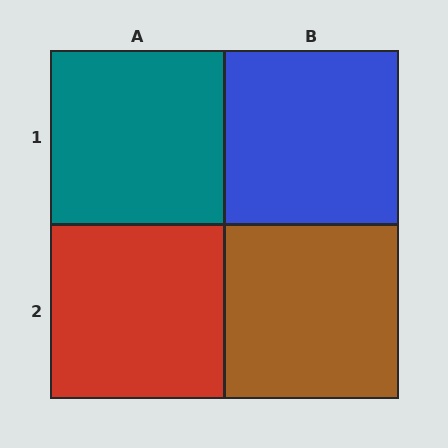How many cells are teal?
1 cell is teal.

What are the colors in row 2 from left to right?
Red, brown.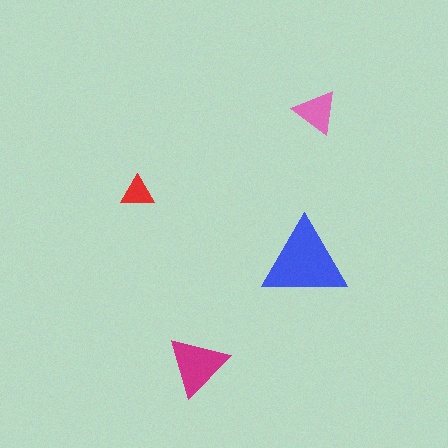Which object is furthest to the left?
The red triangle is leftmost.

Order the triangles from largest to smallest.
the blue one, the magenta one, the pink one, the red one.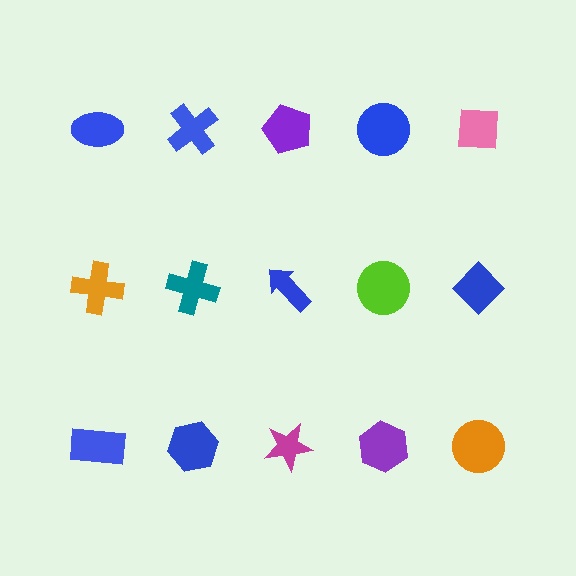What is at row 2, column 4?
A lime circle.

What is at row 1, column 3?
A purple pentagon.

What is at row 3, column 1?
A blue rectangle.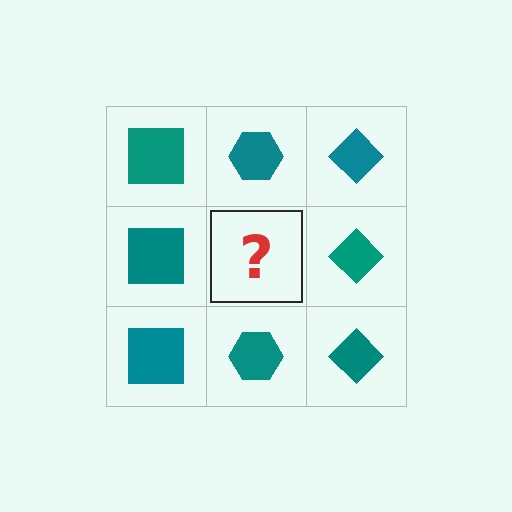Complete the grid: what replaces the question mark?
The question mark should be replaced with a teal hexagon.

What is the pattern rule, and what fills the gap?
The rule is that each column has a consistent shape. The gap should be filled with a teal hexagon.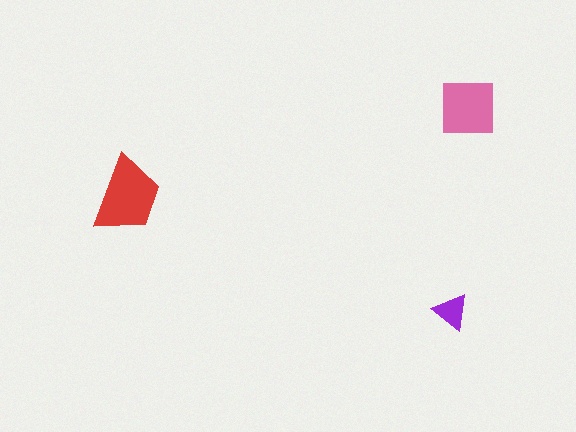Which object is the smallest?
The purple triangle.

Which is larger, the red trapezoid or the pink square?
The red trapezoid.